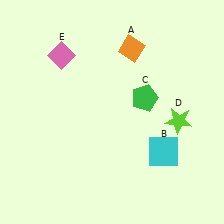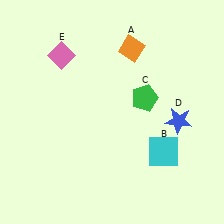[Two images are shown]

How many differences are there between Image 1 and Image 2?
There is 1 difference between the two images.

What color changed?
The star (D) changed from lime in Image 1 to blue in Image 2.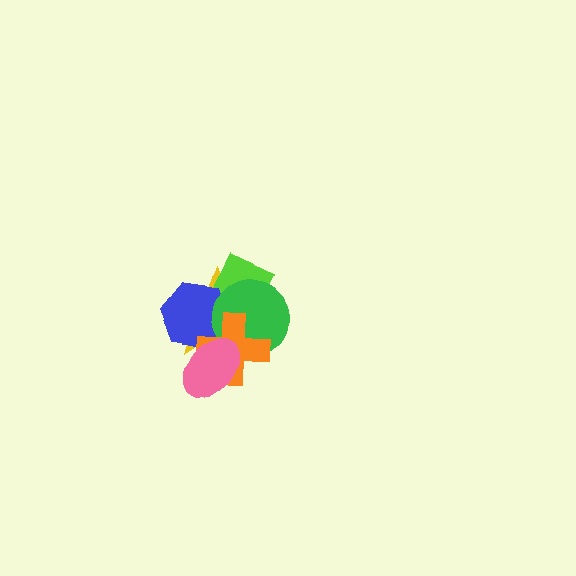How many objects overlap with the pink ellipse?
4 objects overlap with the pink ellipse.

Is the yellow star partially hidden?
Yes, it is partially covered by another shape.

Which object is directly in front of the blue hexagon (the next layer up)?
The green circle is directly in front of the blue hexagon.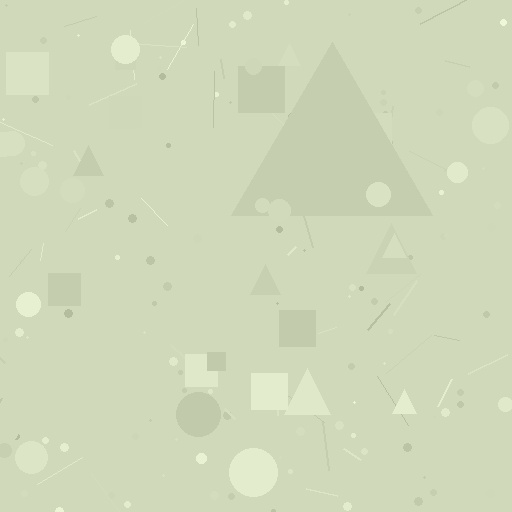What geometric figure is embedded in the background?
A triangle is embedded in the background.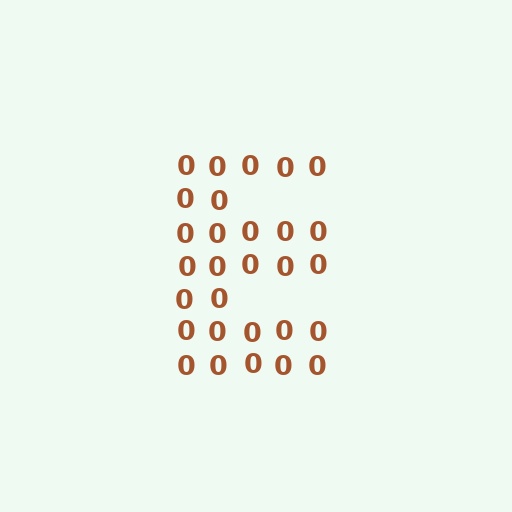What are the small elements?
The small elements are digit 0's.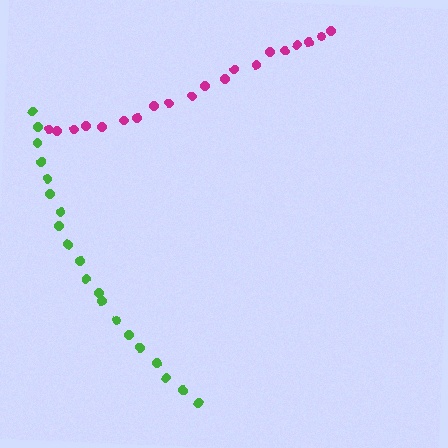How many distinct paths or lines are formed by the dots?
There are 2 distinct paths.